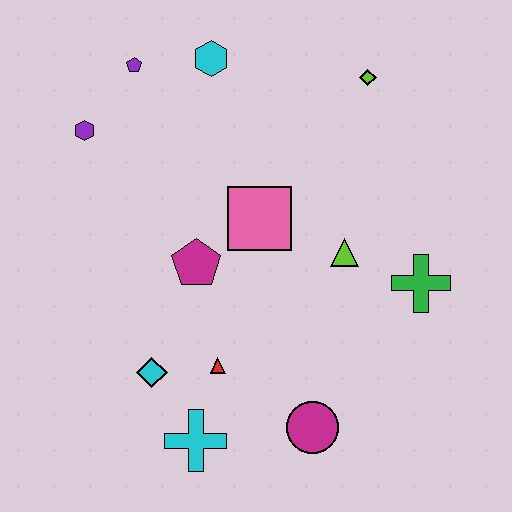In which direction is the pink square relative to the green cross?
The pink square is to the left of the green cross.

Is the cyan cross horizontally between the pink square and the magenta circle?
No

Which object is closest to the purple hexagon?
The purple pentagon is closest to the purple hexagon.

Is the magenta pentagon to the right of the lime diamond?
No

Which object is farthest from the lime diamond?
The cyan cross is farthest from the lime diamond.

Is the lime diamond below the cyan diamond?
No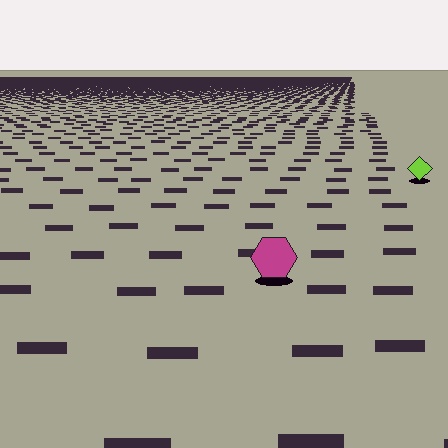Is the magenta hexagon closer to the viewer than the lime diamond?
Yes. The magenta hexagon is closer — you can tell from the texture gradient: the ground texture is coarser near it.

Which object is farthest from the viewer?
The lime diamond is farthest from the viewer. It appears smaller and the ground texture around it is denser.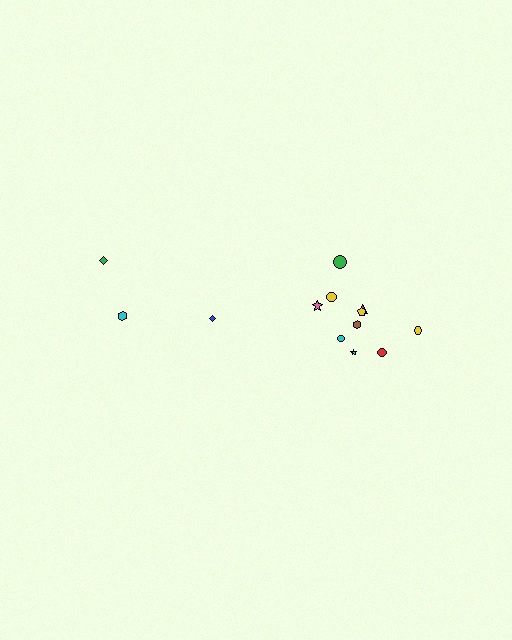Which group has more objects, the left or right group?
The right group.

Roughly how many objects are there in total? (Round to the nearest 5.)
Roughly 15 objects in total.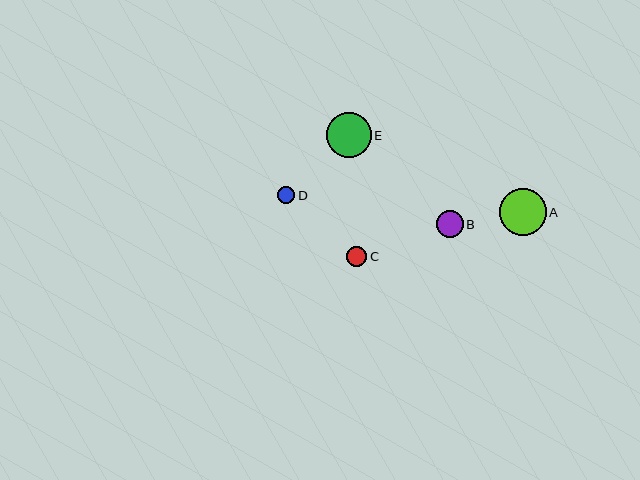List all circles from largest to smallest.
From largest to smallest: A, E, B, C, D.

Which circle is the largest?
Circle A is the largest with a size of approximately 47 pixels.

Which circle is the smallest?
Circle D is the smallest with a size of approximately 17 pixels.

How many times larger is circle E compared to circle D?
Circle E is approximately 2.7 times the size of circle D.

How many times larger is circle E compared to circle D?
Circle E is approximately 2.7 times the size of circle D.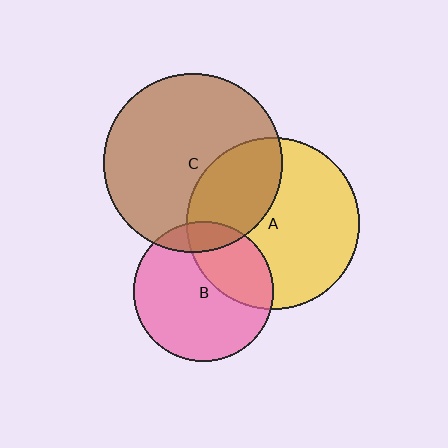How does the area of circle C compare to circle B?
Approximately 1.6 times.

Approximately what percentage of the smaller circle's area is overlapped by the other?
Approximately 35%.